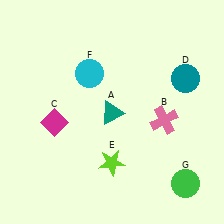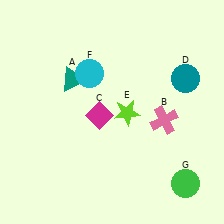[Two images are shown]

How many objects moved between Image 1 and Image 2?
3 objects moved between the two images.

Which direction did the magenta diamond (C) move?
The magenta diamond (C) moved right.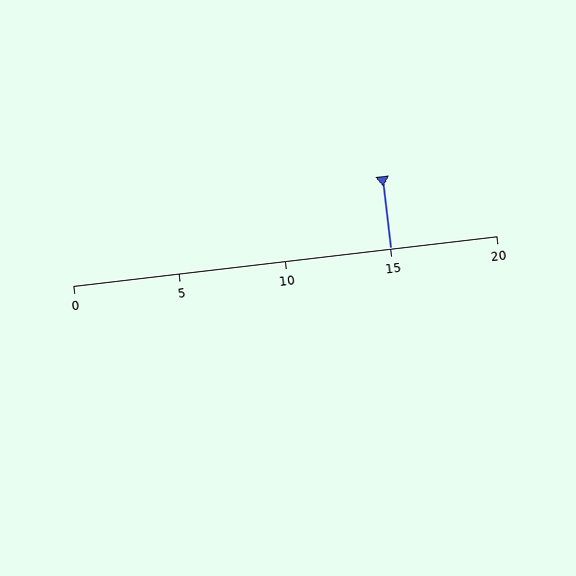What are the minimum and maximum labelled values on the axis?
The axis runs from 0 to 20.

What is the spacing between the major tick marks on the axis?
The major ticks are spaced 5 apart.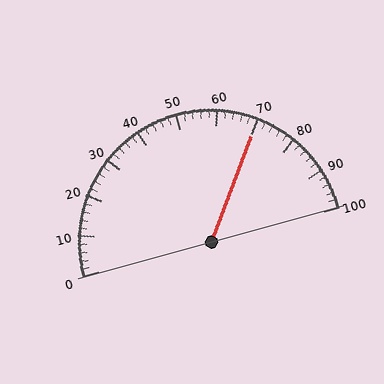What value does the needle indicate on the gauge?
The needle indicates approximately 70.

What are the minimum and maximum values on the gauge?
The gauge ranges from 0 to 100.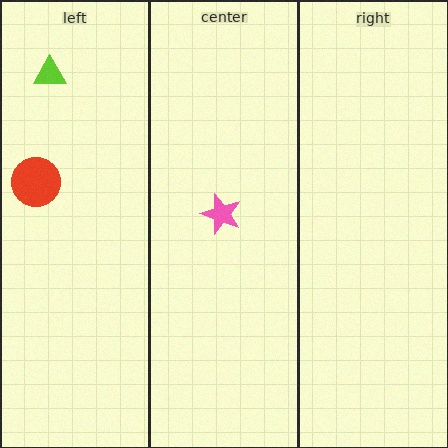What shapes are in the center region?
The pink star.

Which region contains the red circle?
The left region.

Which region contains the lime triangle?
The left region.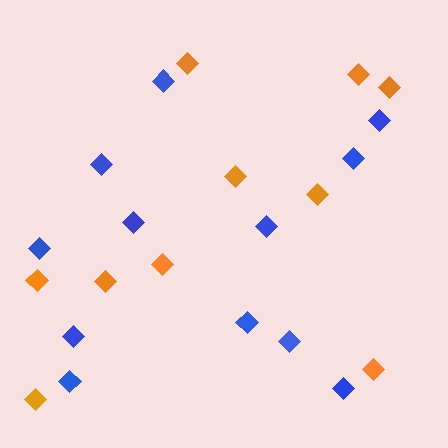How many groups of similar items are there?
There are 2 groups: one group of blue diamonds (12) and one group of orange diamonds (10).